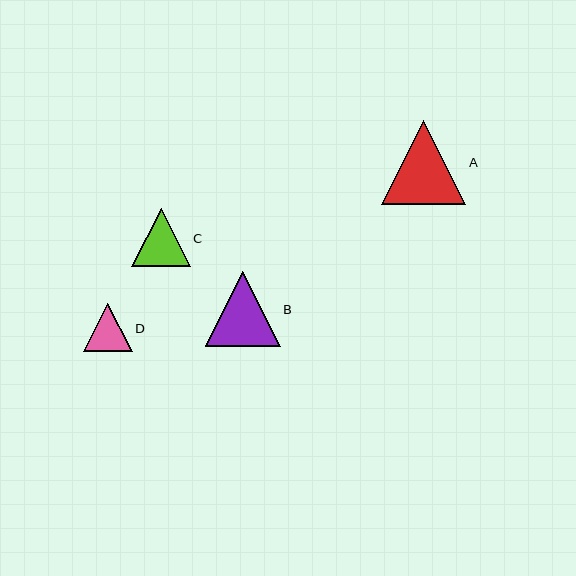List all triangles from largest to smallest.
From largest to smallest: A, B, C, D.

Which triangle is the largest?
Triangle A is the largest with a size of approximately 84 pixels.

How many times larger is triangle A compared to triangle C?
Triangle A is approximately 1.4 times the size of triangle C.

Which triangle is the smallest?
Triangle D is the smallest with a size of approximately 49 pixels.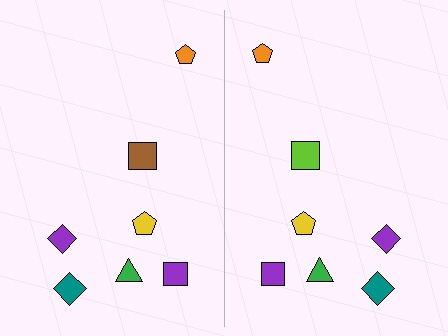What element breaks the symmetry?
The lime square on the right side breaks the symmetry — its mirror counterpart is brown.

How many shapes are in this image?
There are 14 shapes in this image.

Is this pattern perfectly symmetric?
No, the pattern is not perfectly symmetric. The lime square on the right side breaks the symmetry — its mirror counterpart is brown.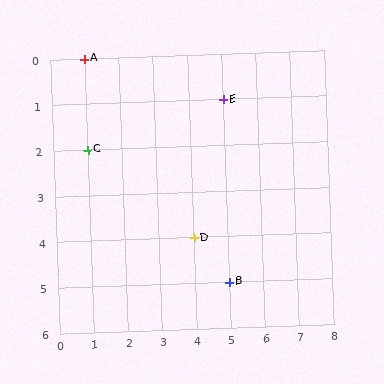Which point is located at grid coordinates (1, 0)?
Point A is at (1, 0).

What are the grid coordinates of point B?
Point B is at grid coordinates (5, 5).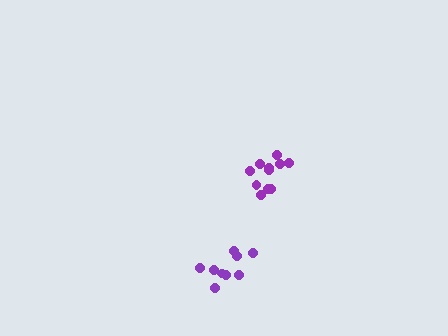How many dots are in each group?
Group 1: 11 dots, Group 2: 9 dots (20 total).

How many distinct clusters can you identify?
There are 2 distinct clusters.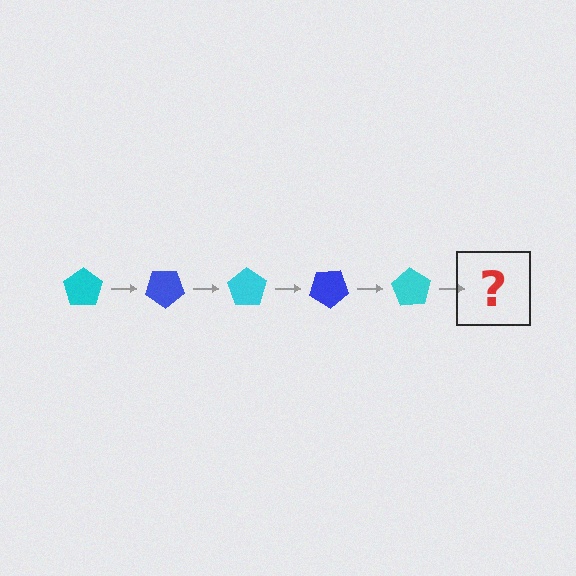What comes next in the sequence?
The next element should be a blue pentagon, rotated 175 degrees from the start.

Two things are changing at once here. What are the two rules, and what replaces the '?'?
The two rules are that it rotates 35 degrees each step and the color cycles through cyan and blue. The '?' should be a blue pentagon, rotated 175 degrees from the start.